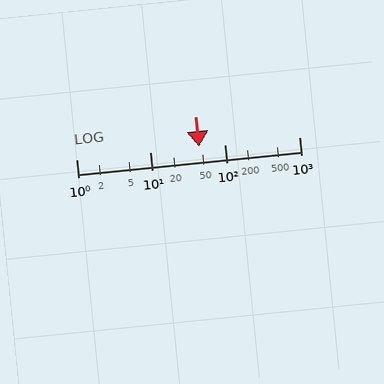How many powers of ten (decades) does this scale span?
The scale spans 3 decades, from 1 to 1000.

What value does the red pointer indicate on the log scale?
The pointer indicates approximately 45.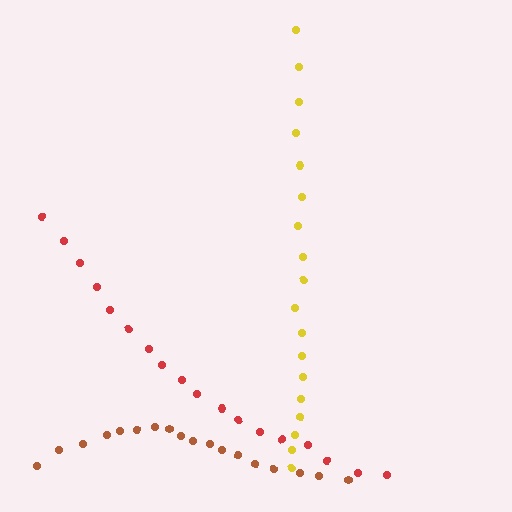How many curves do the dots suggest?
There are 3 distinct paths.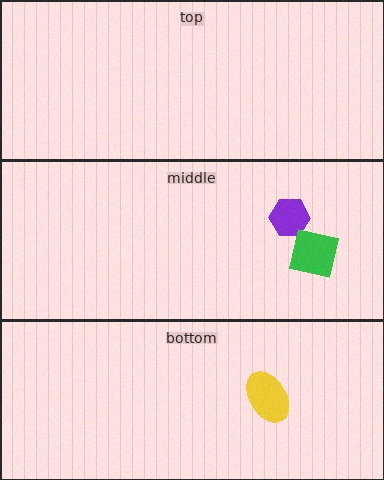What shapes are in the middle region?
The purple hexagon, the green square.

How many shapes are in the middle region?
2.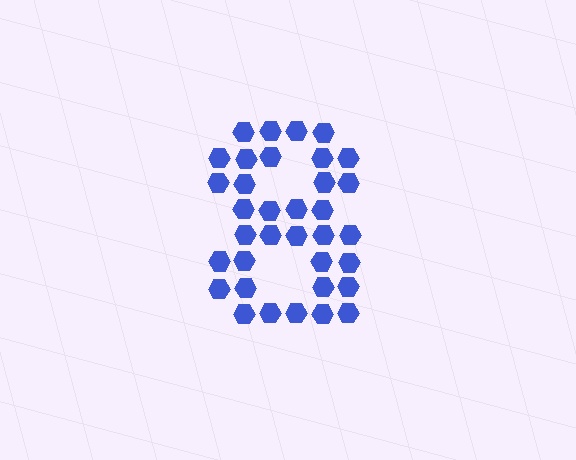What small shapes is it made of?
It is made of small hexagons.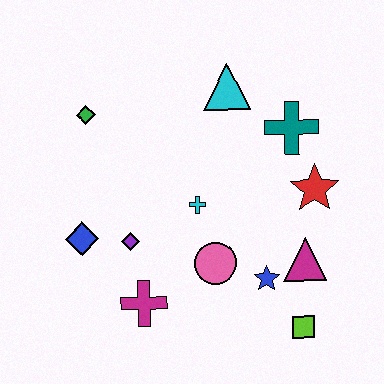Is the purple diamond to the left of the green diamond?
No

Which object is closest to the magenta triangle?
The blue star is closest to the magenta triangle.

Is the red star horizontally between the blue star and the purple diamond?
No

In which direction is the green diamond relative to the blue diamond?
The green diamond is above the blue diamond.